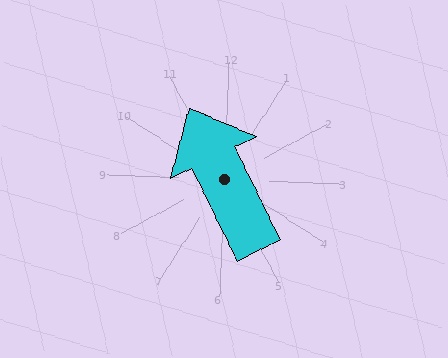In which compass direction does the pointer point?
Northwest.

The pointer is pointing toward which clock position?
Roughly 11 o'clock.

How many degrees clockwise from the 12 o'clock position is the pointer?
Approximately 332 degrees.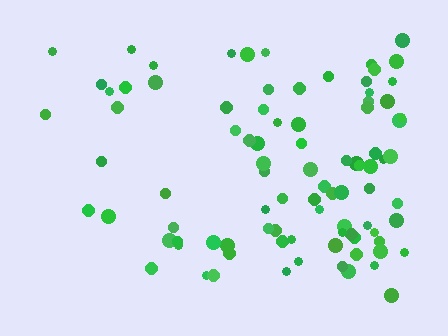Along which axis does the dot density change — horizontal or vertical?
Horizontal.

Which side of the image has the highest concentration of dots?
The right.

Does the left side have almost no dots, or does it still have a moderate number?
Still a moderate number, just noticeably fewer than the right.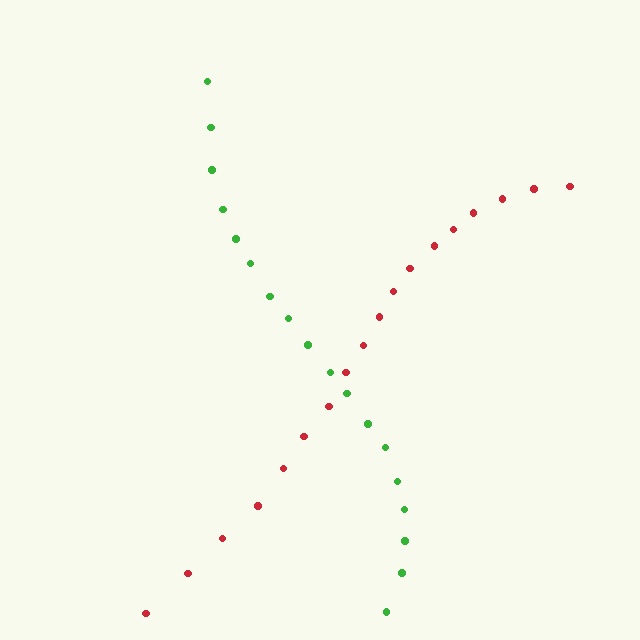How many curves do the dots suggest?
There are 2 distinct paths.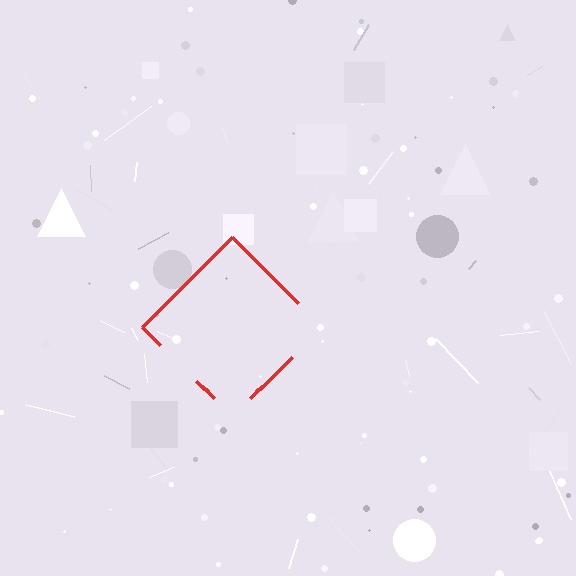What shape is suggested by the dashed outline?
The dashed outline suggests a diamond.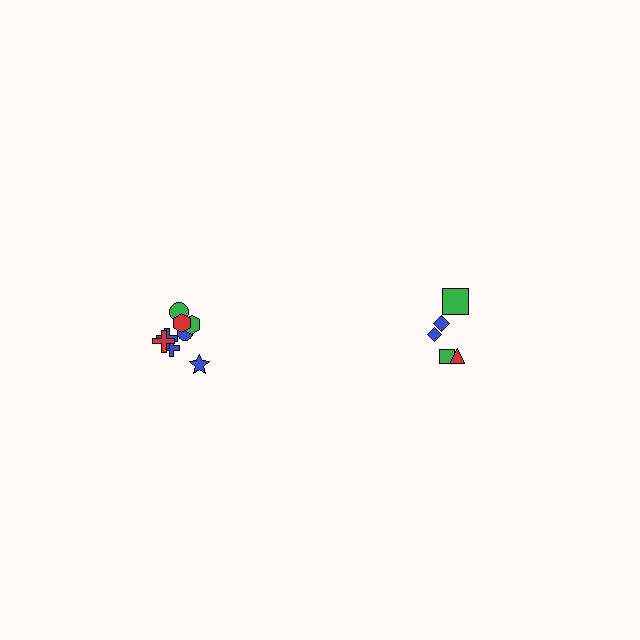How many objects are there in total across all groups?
There are 13 objects.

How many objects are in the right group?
There are 5 objects.